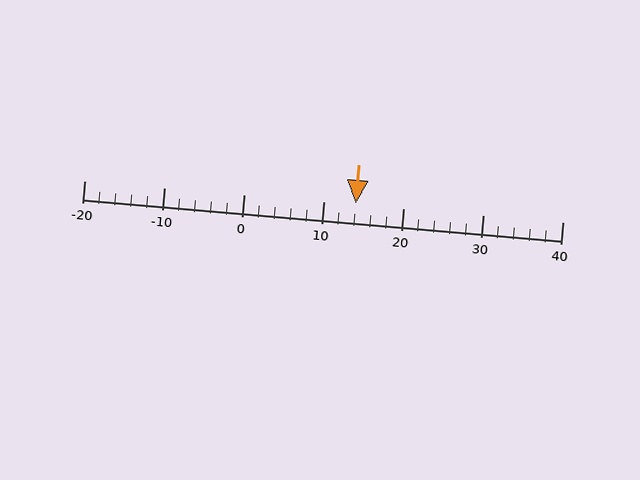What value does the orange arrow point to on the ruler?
The orange arrow points to approximately 14.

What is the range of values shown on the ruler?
The ruler shows values from -20 to 40.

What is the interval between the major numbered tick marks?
The major tick marks are spaced 10 units apart.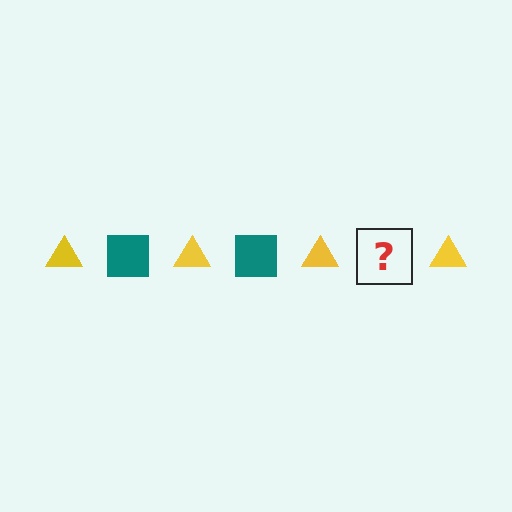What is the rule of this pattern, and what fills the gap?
The rule is that the pattern alternates between yellow triangle and teal square. The gap should be filled with a teal square.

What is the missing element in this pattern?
The missing element is a teal square.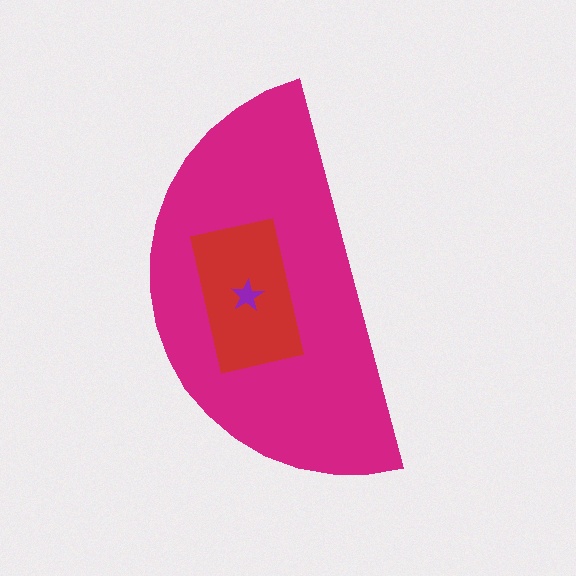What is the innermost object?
The purple star.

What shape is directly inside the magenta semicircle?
The red rectangle.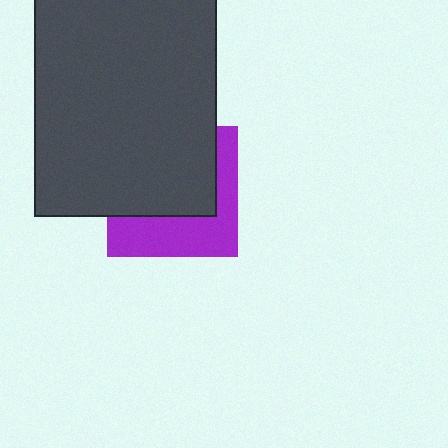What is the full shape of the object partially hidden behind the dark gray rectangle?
The partially hidden object is a purple square.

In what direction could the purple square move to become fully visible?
The purple square could move down. That would shift it out from behind the dark gray rectangle entirely.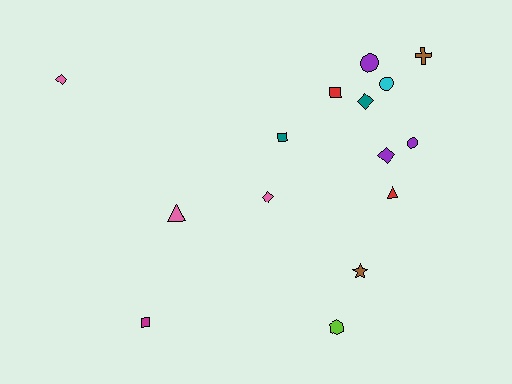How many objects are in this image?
There are 15 objects.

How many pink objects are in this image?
There are 3 pink objects.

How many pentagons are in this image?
There are no pentagons.